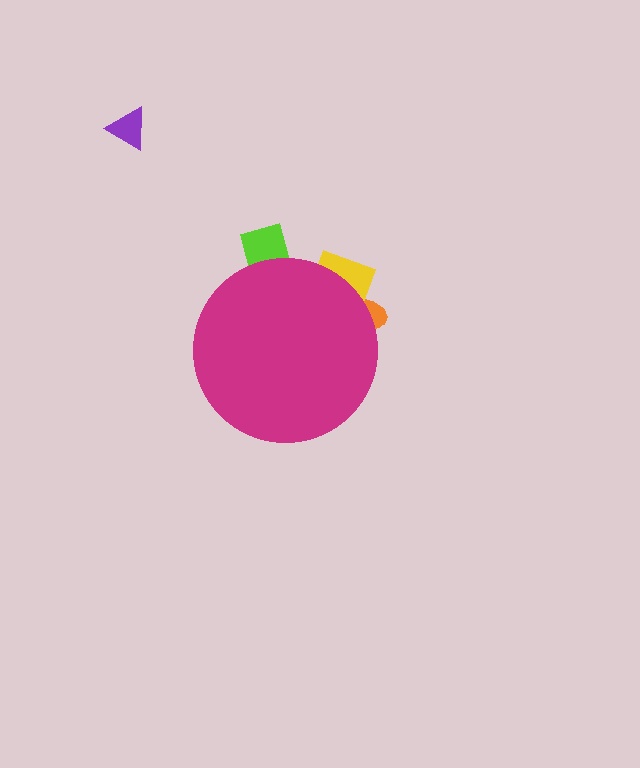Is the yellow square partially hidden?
Yes, the yellow square is partially hidden behind the magenta circle.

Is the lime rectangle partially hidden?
Yes, the lime rectangle is partially hidden behind the magenta circle.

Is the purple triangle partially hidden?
No, the purple triangle is fully visible.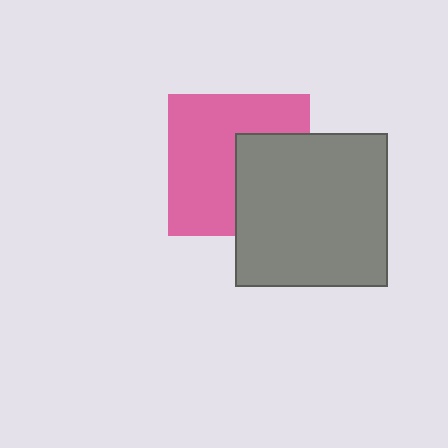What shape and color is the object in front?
The object in front is a gray square.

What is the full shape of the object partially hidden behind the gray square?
The partially hidden object is a pink square.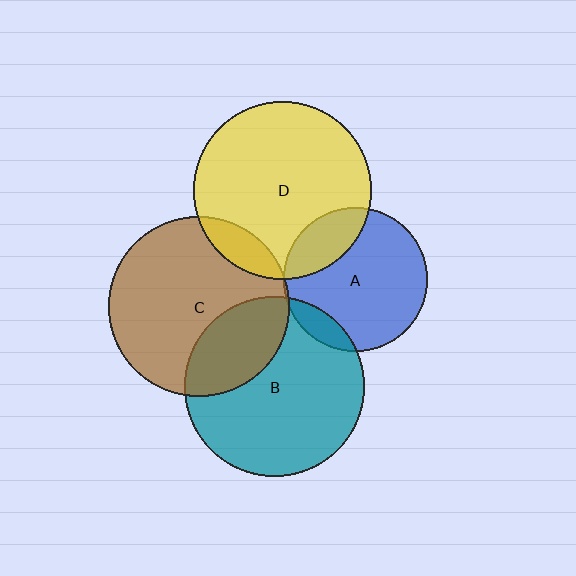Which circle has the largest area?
Circle C (brown).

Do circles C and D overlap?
Yes.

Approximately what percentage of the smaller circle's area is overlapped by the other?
Approximately 10%.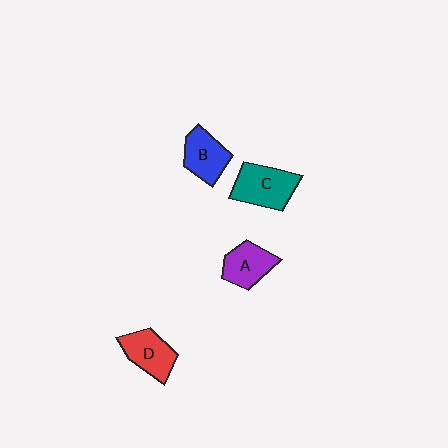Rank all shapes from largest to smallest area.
From largest to smallest: C (teal), D (red), B (blue), A (purple).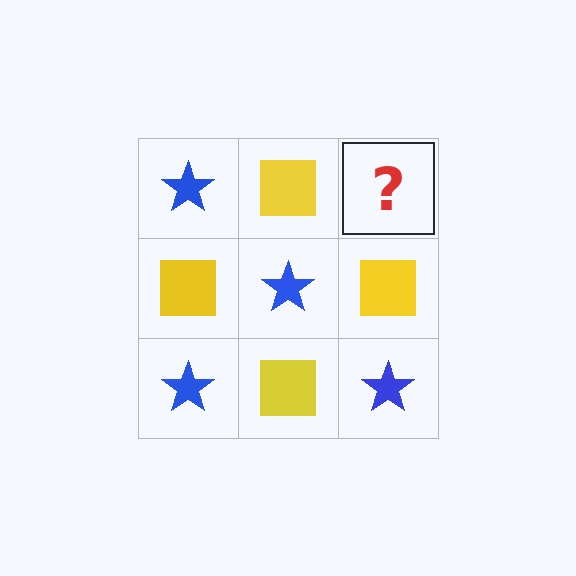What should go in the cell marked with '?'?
The missing cell should contain a blue star.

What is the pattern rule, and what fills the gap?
The rule is that it alternates blue star and yellow square in a checkerboard pattern. The gap should be filled with a blue star.